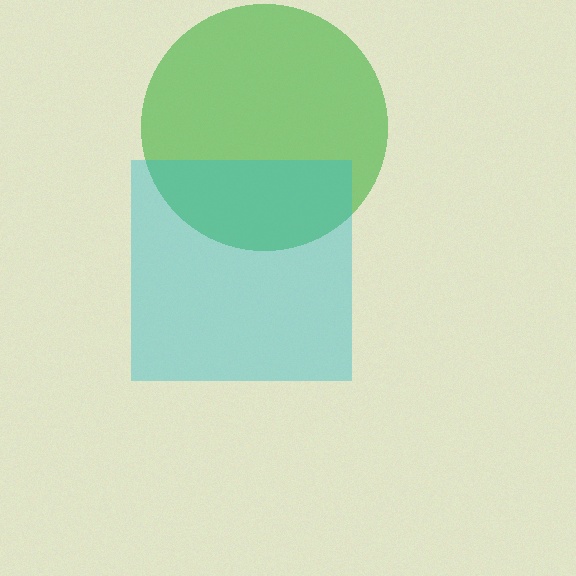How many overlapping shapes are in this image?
There are 2 overlapping shapes in the image.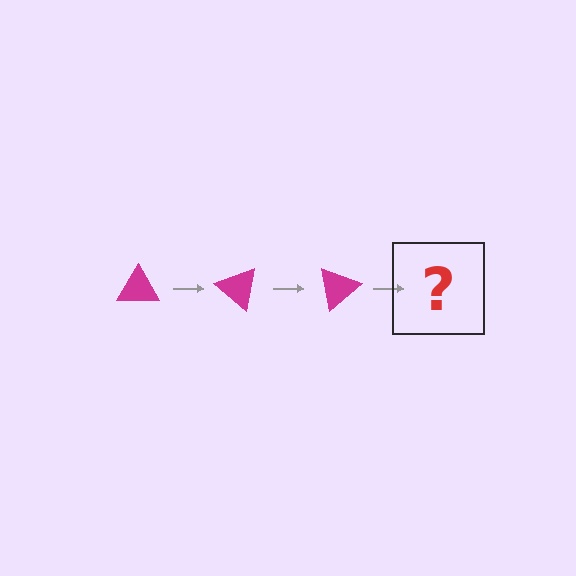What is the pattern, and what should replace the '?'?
The pattern is that the triangle rotates 40 degrees each step. The '?' should be a magenta triangle rotated 120 degrees.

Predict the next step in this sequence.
The next step is a magenta triangle rotated 120 degrees.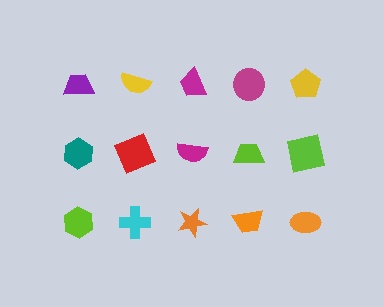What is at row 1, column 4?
A magenta circle.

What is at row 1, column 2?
A yellow semicircle.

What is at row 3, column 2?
A cyan cross.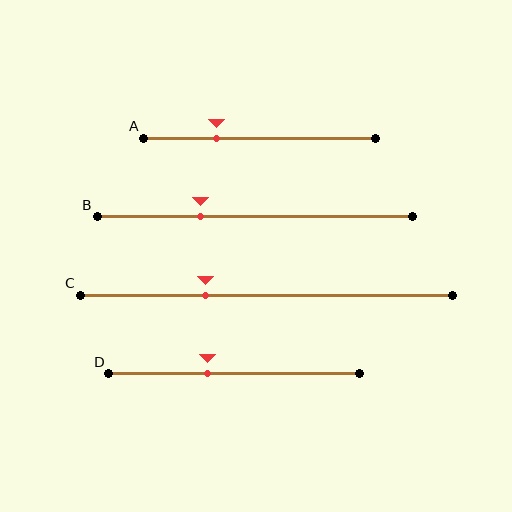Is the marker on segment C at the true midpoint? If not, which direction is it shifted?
No, the marker on segment C is shifted to the left by about 16% of the segment length.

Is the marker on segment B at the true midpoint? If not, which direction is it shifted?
No, the marker on segment B is shifted to the left by about 17% of the segment length.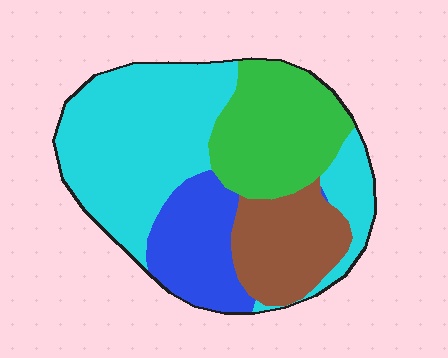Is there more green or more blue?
Green.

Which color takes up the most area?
Cyan, at roughly 45%.